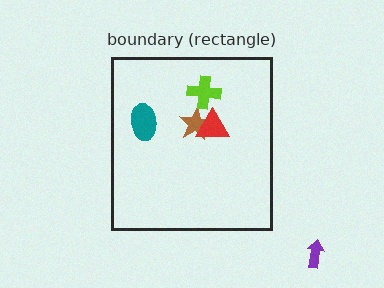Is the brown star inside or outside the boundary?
Inside.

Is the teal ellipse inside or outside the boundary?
Inside.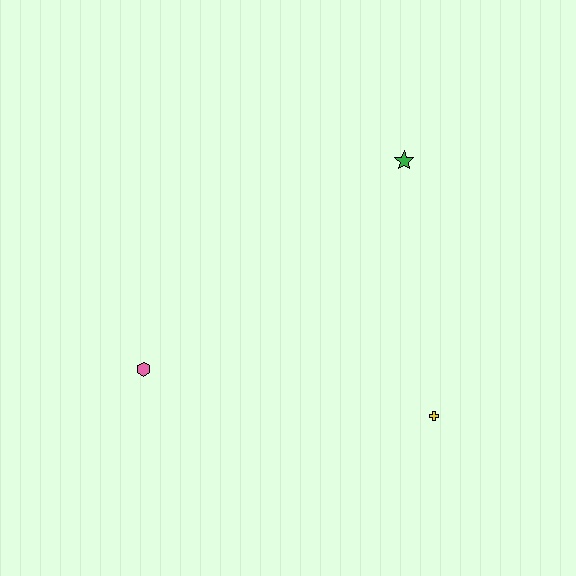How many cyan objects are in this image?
There are no cyan objects.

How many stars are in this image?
There is 1 star.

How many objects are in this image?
There are 3 objects.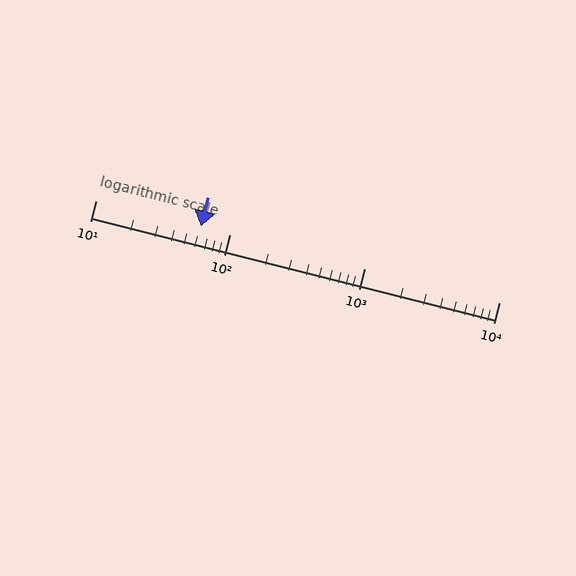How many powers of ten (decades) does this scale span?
The scale spans 3 decades, from 10 to 10000.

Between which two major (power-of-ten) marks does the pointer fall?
The pointer is between 10 and 100.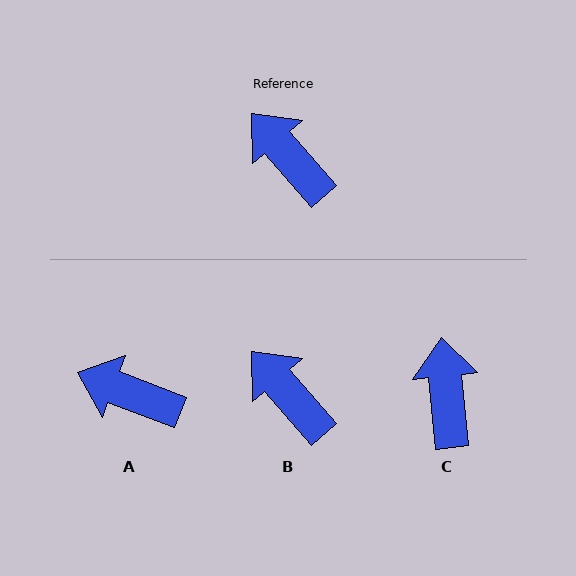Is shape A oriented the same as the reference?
No, it is off by about 28 degrees.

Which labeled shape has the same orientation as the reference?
B.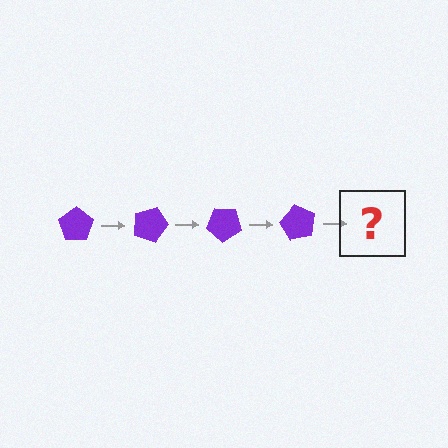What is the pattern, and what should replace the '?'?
The pattern is that the pentagon rotates 20 degrees each step. The '?' should be a purple pentagon rotated 80 degrees.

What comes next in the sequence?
The next element should be a purple pentagon rotated 80 degrees.